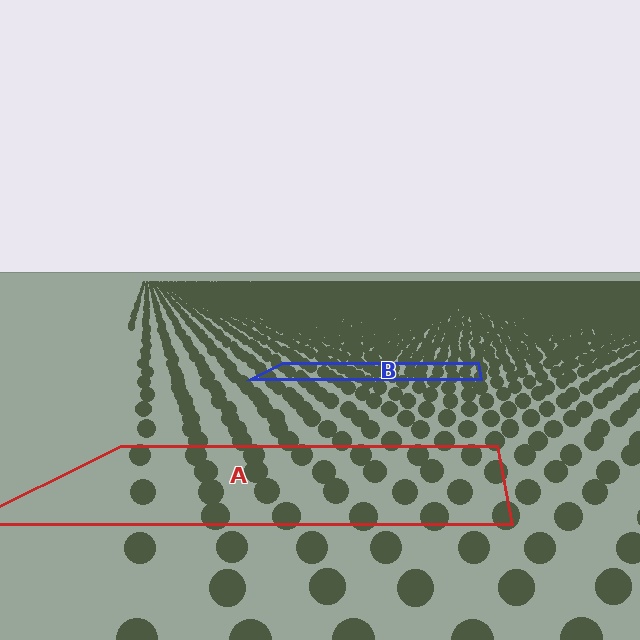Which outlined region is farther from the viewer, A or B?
Region B is farther from the viewer — the texture elements inside it appear smaller and more densely packed.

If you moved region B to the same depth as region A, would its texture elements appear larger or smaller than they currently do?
They would appear larger. At a closer depth, the same texture elements are projected at a bigger on-screen size.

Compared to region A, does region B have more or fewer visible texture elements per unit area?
Region B has more texture elements per unit area — they are packed more densely because it is farther away.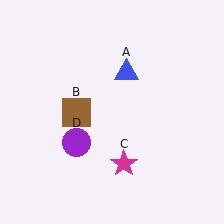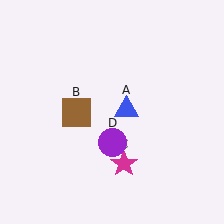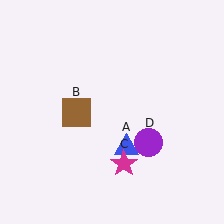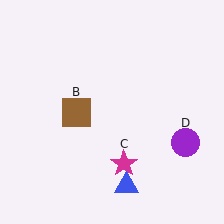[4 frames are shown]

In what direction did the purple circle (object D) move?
The purple circle (object D) moved right.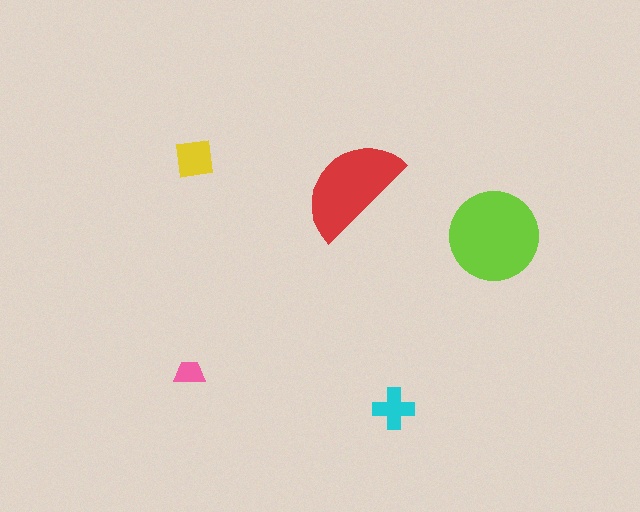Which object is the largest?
The lime circle.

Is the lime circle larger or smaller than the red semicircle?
Larger.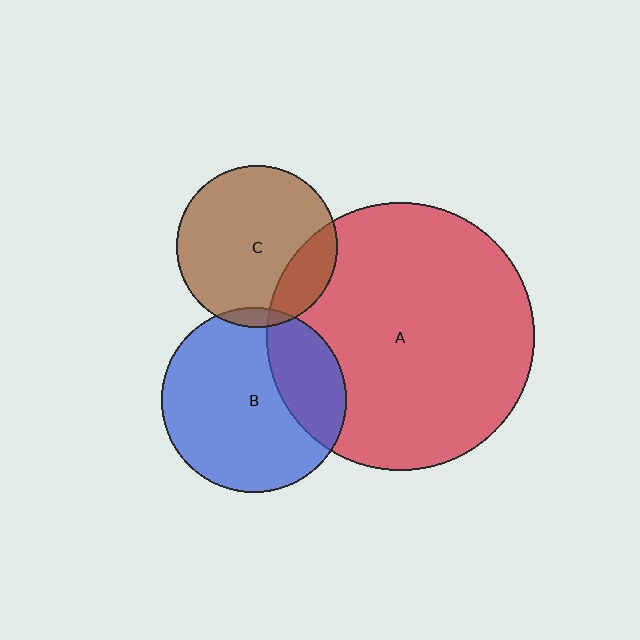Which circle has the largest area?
Circle A (red).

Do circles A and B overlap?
Yes.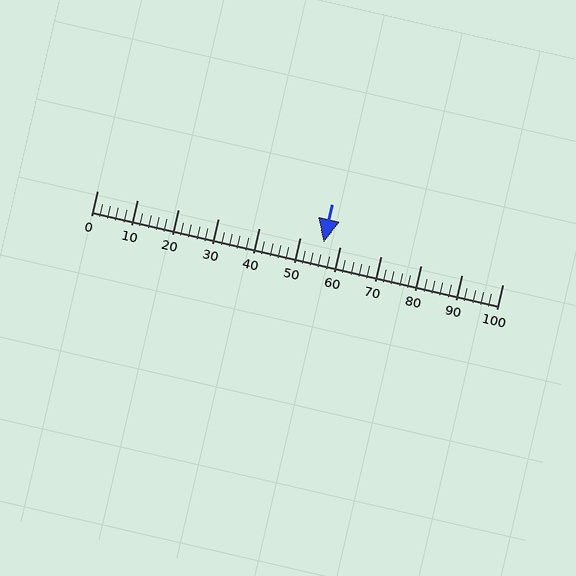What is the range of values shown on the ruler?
The ruler shows values from 0 to 100.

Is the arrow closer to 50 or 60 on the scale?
The arrow is closer to 60.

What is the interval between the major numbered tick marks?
The major tick marks are spaced 10 units apart.